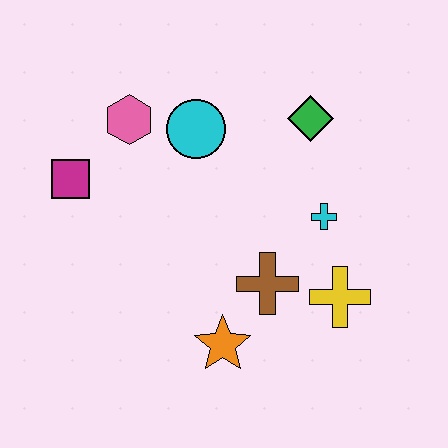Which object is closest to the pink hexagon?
The cyan circle is closest to the pink hexagon.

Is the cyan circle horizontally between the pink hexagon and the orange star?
Yes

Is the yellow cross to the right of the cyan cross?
Yes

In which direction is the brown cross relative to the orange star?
The brown cross is above the orange star.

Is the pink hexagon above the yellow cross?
Yes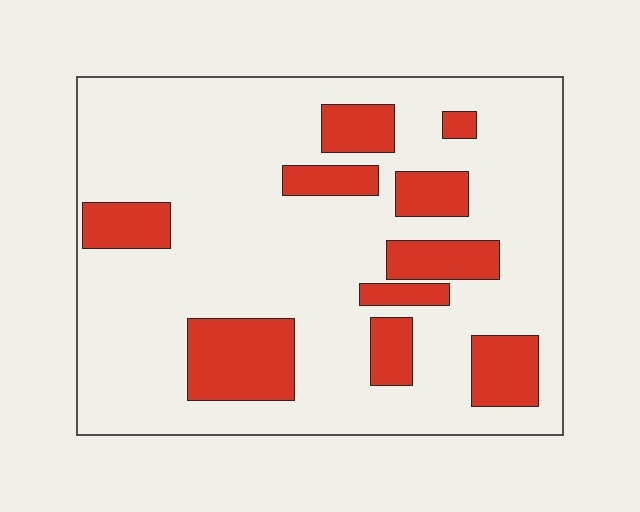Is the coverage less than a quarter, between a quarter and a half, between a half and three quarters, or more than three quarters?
Less than a quarter.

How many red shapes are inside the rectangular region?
10.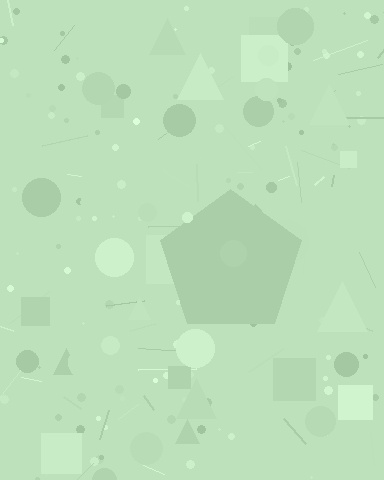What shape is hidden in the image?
A pentagon is hidden in the image.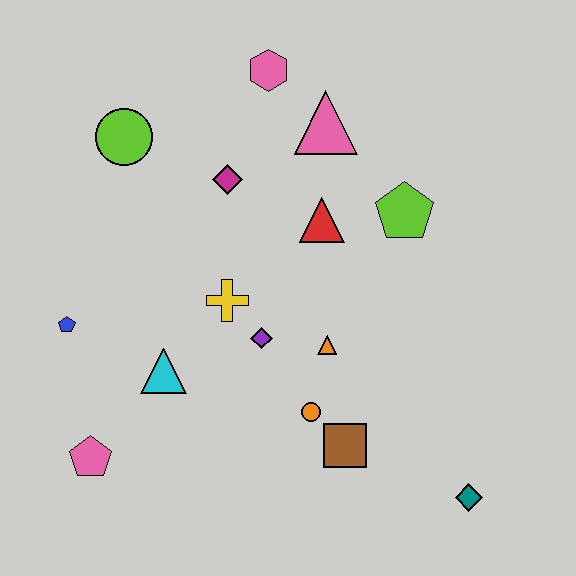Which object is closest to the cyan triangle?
The yellow cross is closest to the cyan triangle.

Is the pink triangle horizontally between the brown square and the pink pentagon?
Yes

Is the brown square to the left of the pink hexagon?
No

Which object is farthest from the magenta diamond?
The teal diamond is farthest from the magenta diamond.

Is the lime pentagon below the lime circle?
Yes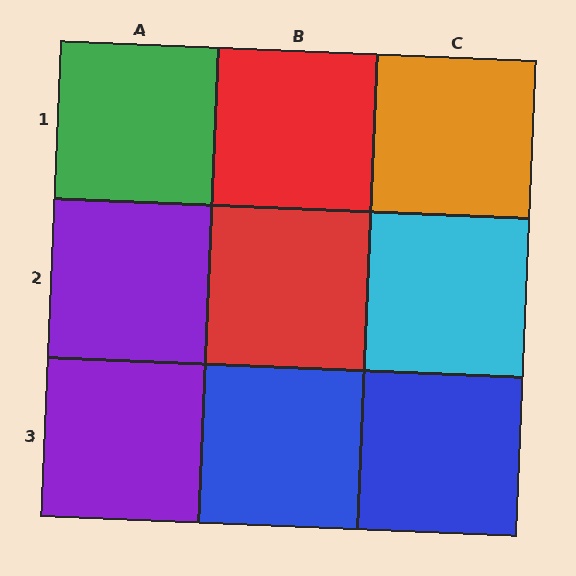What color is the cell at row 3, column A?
Purple.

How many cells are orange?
1 cell is orange.